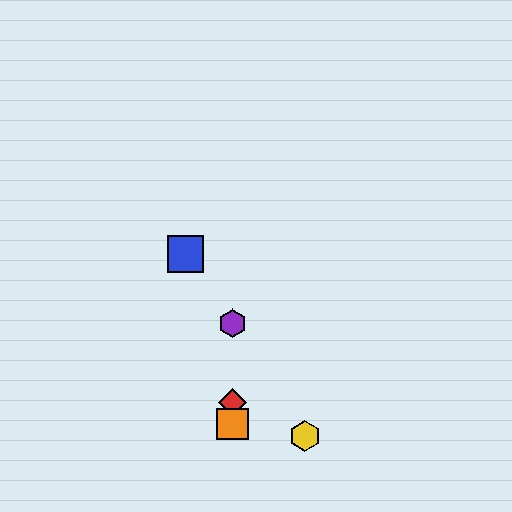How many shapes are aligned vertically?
4 shapes (the red diamond, the green star, the purple hexagon, the orange square) are aligned vertically.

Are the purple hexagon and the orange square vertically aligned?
Yes, both are at x≈232.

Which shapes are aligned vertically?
The red diamond, the green star, the purple hexagon, the orange square are aligned vertically.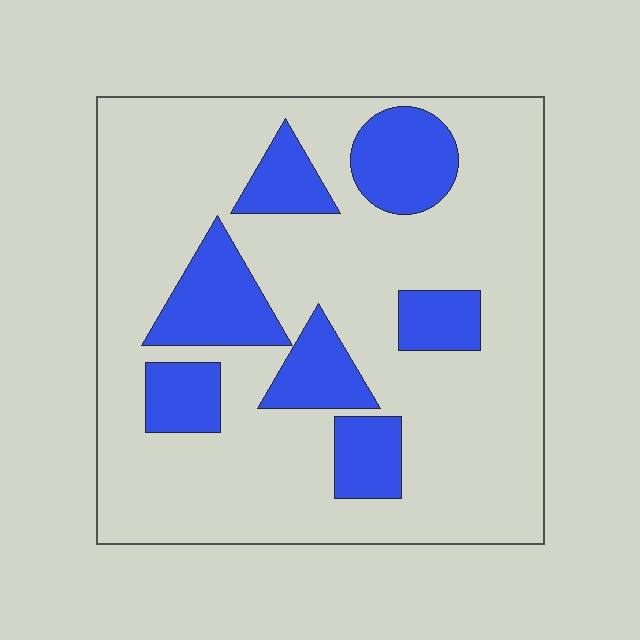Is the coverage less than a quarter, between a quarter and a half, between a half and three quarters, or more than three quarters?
Less than a quarter.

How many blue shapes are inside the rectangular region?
7.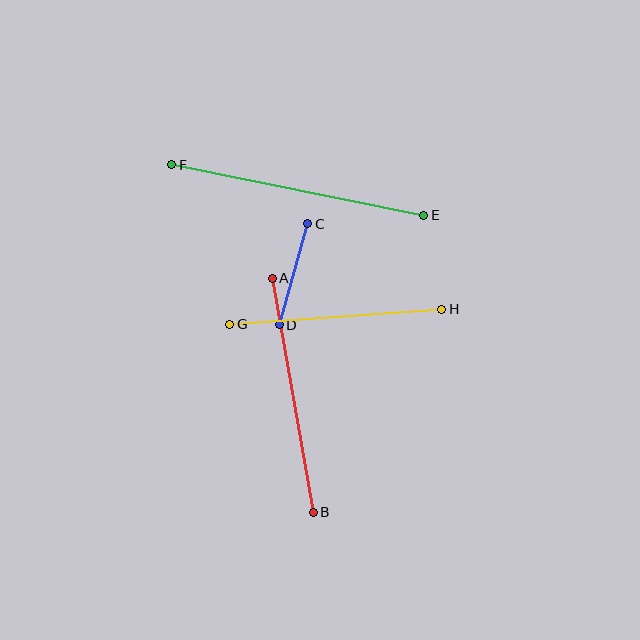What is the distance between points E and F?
The distance is approximately 257 pixels.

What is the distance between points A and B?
The distance is approximately 238 pixels.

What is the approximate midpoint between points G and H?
The midpoint is at approximately (336, 317) pixels.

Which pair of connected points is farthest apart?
Points E and F are farthest apart.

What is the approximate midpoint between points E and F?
The midpoint is at approximately (298, 190) pixels.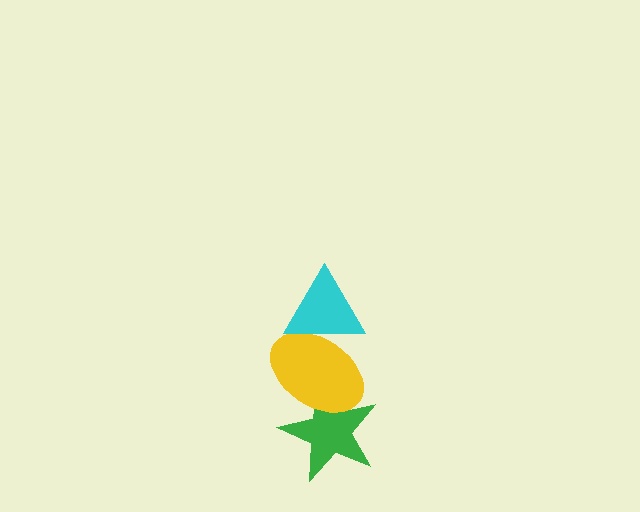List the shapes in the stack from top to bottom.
From top to bottom: the cyan triangle, the yellow ellipse, the green star.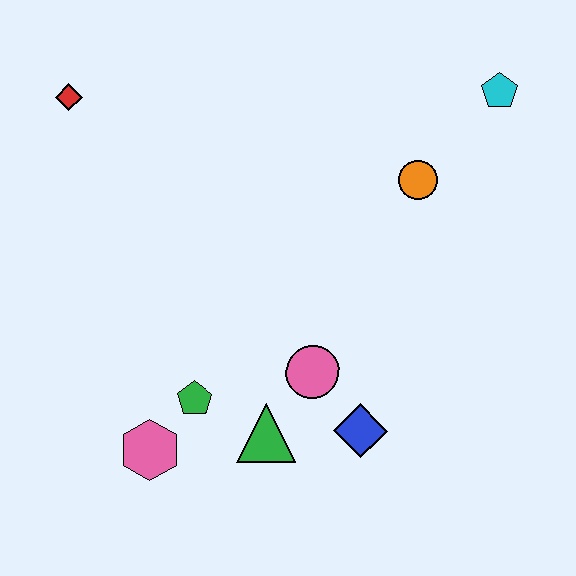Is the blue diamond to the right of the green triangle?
Yes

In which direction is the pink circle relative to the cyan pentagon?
The pink circle is below the cyan pentagon.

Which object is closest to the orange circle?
The cyan pentagon is closest to the orange circle.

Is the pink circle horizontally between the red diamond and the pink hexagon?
No